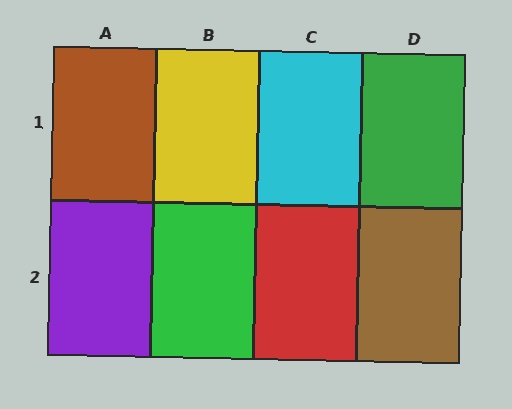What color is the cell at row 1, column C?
Cyan.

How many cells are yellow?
1 cell is yellow.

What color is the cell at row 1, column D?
Green.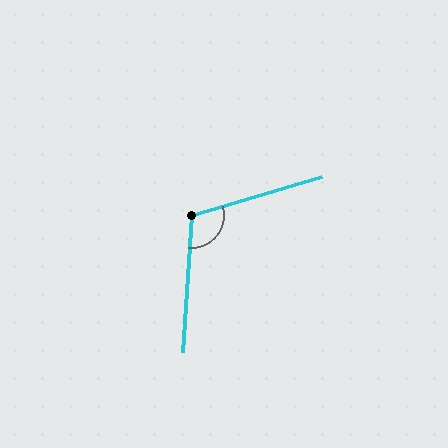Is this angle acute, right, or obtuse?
It is obtuse.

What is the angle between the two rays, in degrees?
Approximately 110 degrees.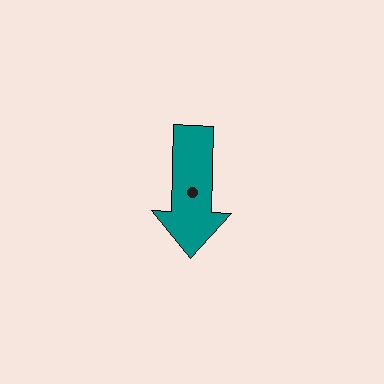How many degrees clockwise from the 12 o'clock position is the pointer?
Approximately 182 degrees.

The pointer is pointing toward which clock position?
Roughly 6 o'clock.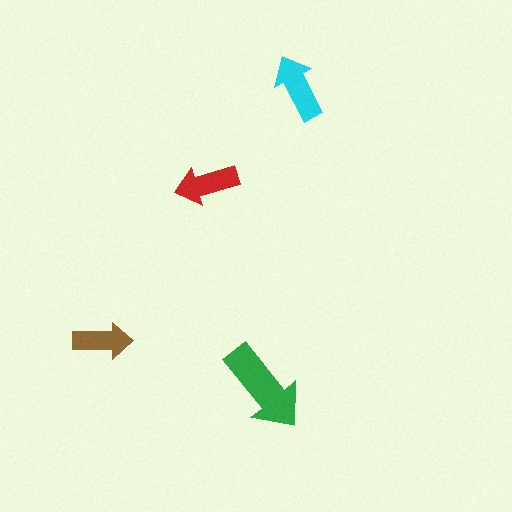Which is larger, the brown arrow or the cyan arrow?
The cyan one.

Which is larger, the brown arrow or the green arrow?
The green one.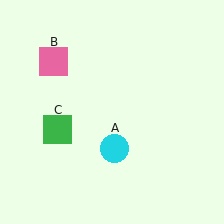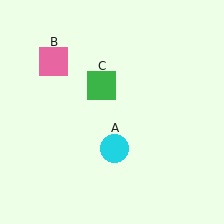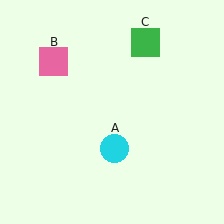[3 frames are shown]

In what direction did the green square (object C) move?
The green square (object C) moved up and to the right.